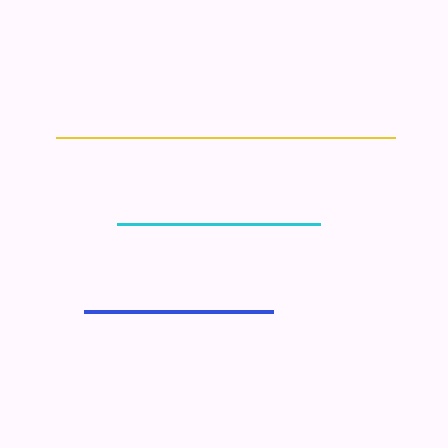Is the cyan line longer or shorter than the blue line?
The cyan line is longer than the blue line.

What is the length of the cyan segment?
The cyan segment is approximately 202 pixels long.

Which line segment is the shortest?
The blue line is the shortest at approximately 188 pixels.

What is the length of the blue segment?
The blue segment is approximately 188 pixels long.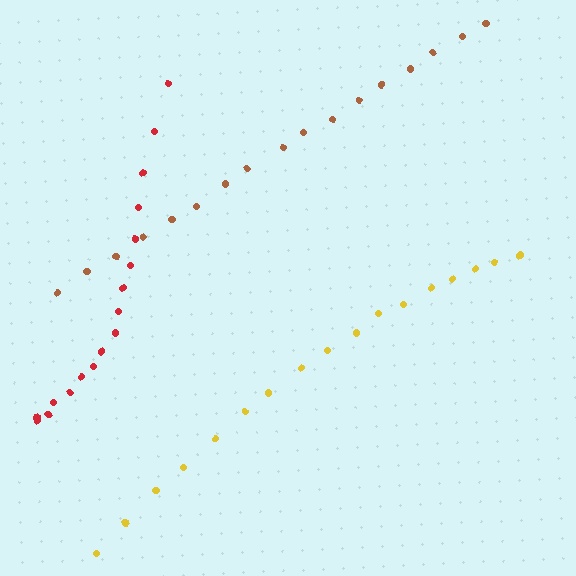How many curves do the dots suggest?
There are 3 distinct paths.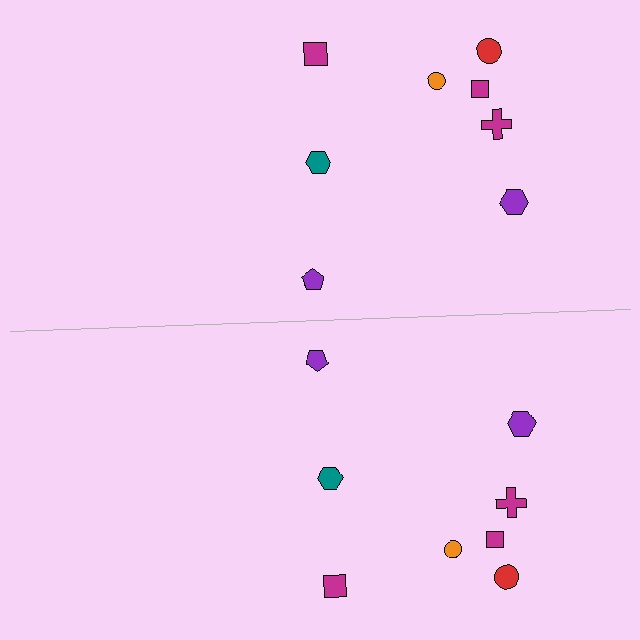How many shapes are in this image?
There are 16 shapes in this image.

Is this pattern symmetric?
Yes, this pattern has bilateral (reflection) symmetry.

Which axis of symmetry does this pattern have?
The pattern has a horizontal axis of symmetry running through the center of the image.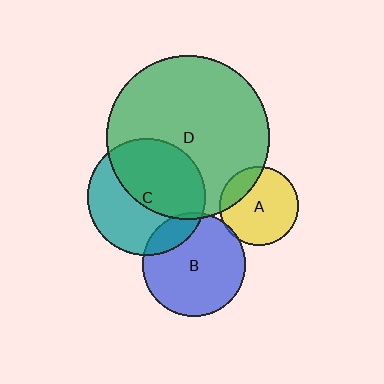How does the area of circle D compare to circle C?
Approximately 1.9 times.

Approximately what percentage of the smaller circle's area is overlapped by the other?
Approximately 20%.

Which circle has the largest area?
Circle D (green).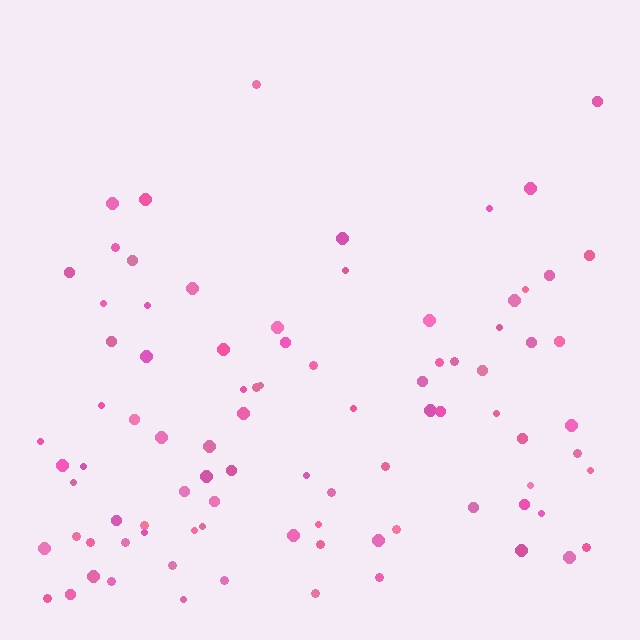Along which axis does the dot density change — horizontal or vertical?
Vertical.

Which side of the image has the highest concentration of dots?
The bottom.